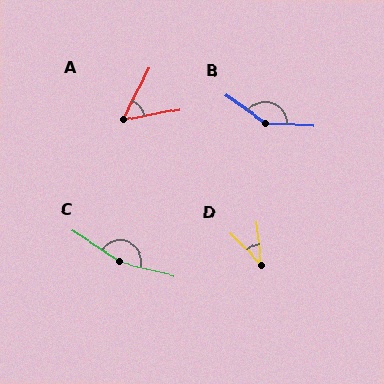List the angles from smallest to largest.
D (39°), A (53°), B (147°), C (160°).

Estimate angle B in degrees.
Approximately 147 degrees.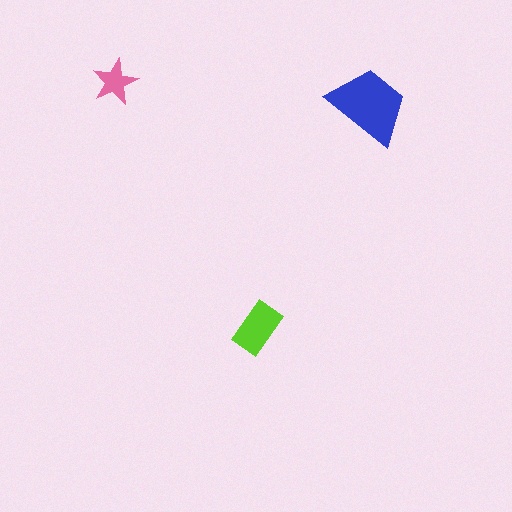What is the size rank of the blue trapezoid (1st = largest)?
1st.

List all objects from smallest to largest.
The pink star, the lime rectangle, the blue trapezoid.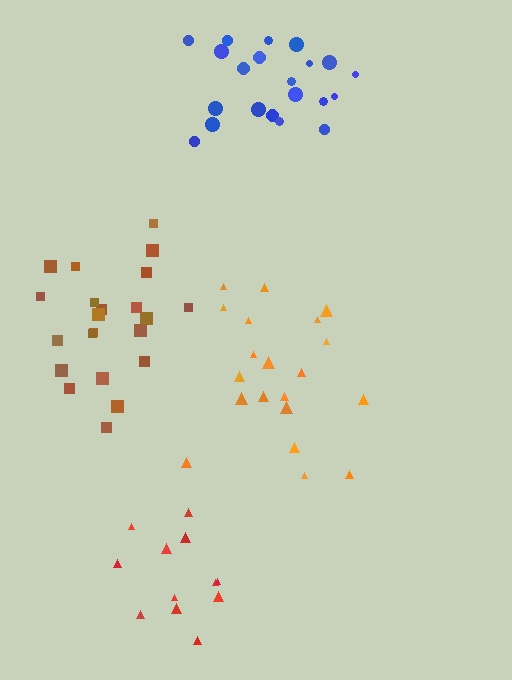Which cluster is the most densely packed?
Brown.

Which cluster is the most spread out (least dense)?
Orange.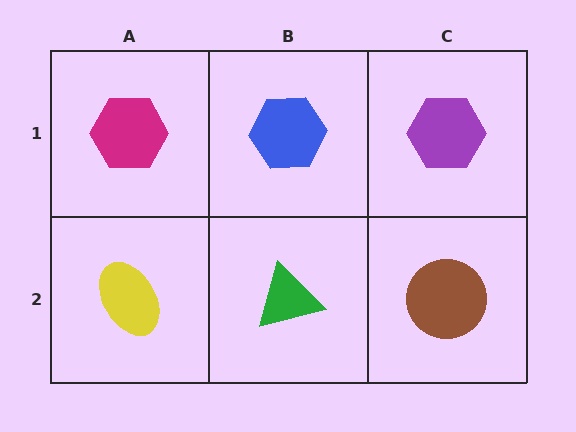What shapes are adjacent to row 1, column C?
A brown circle (row 2, column C), a blue hexagon (row 1, column B).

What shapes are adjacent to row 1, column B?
A green triangle (row 2, column B), a magenta hexagon (row 1, column A), a purple hexagon (row 1, column C).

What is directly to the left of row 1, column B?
A magenta hexagon.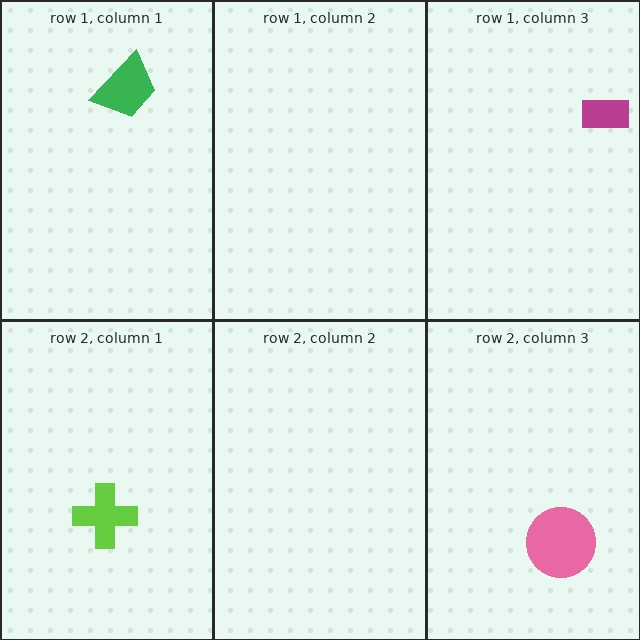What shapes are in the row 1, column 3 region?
The magenta rectangle.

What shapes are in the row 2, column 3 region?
The pink circle.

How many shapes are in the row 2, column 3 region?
1.